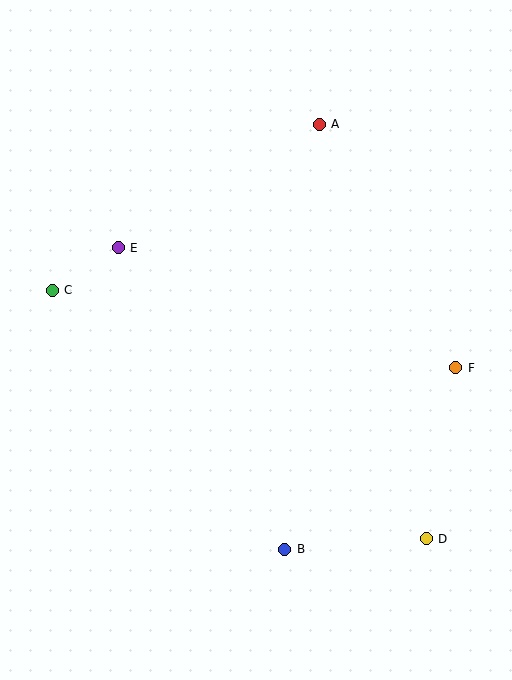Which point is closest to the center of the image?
Point E at (118, 248) is closest to the center.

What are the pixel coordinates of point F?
Point F is at (456, 368).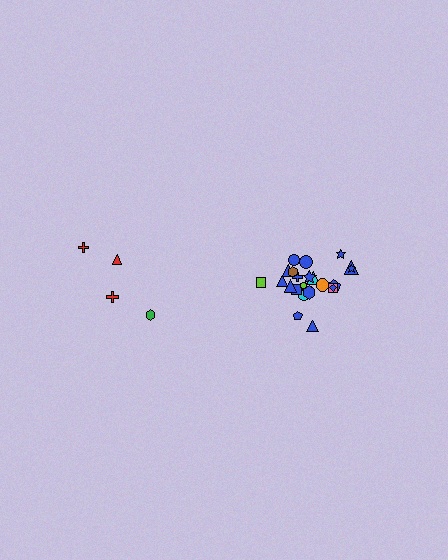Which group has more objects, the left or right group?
The right group.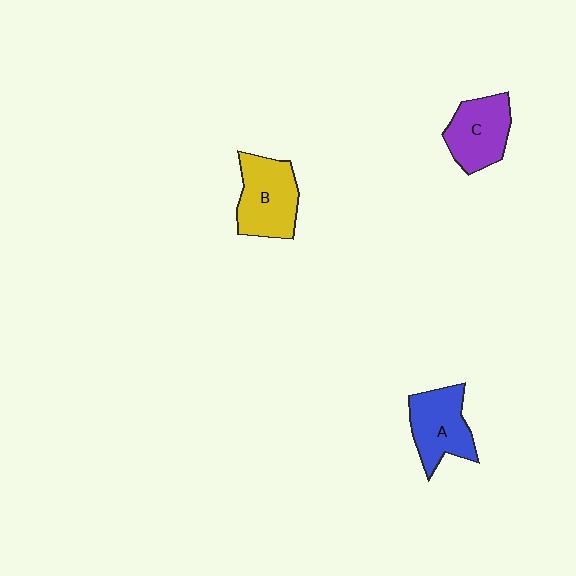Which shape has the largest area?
Shape B (yellow).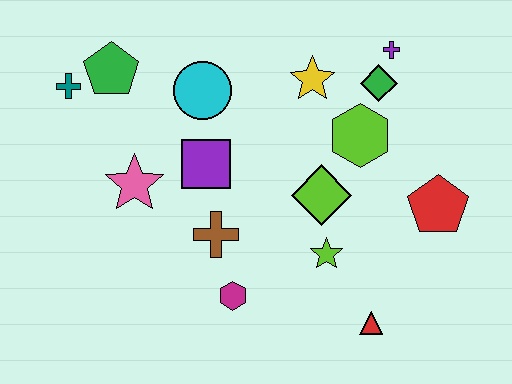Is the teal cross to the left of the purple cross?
Yes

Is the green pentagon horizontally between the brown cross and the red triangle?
No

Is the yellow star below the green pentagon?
Yes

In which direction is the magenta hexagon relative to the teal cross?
The magenta hexagon is below the teal cross.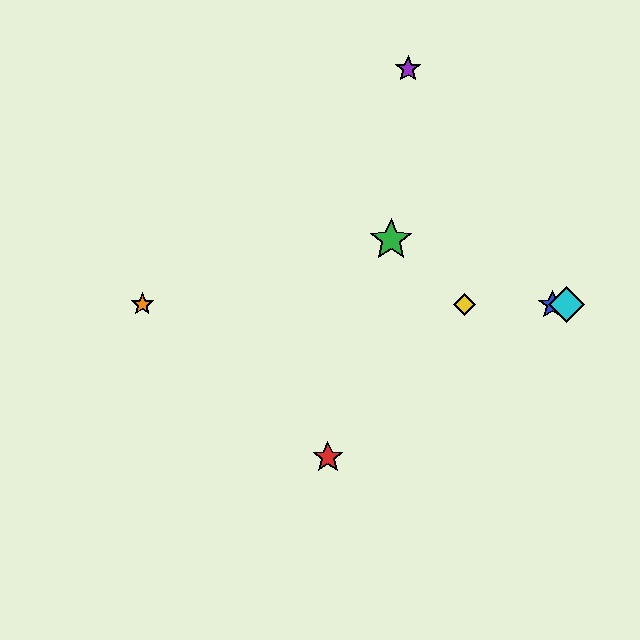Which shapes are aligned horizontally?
The blue star, the yellow diamond, the orange star, the cyan diamond are aligned horizontally.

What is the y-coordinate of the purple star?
The purple star is at y≈69.